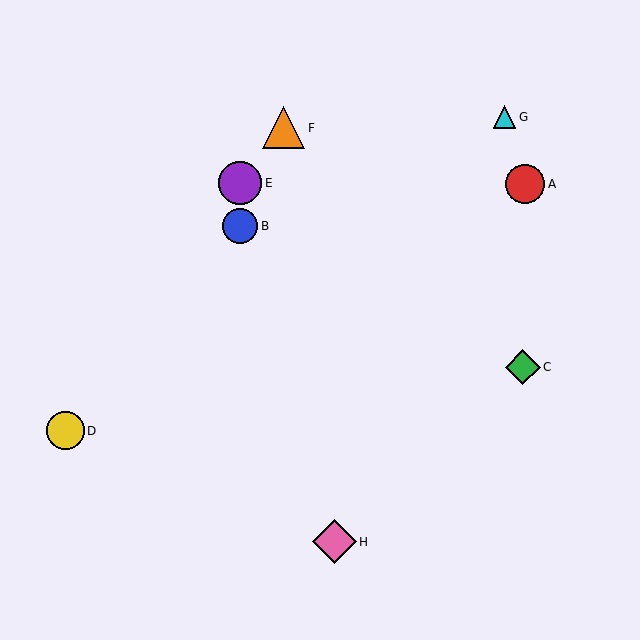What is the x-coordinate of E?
Object E is at x≈240.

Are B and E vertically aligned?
Yes, both are at x≈240.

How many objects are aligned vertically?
2 objects (B, E) are aligned vertically.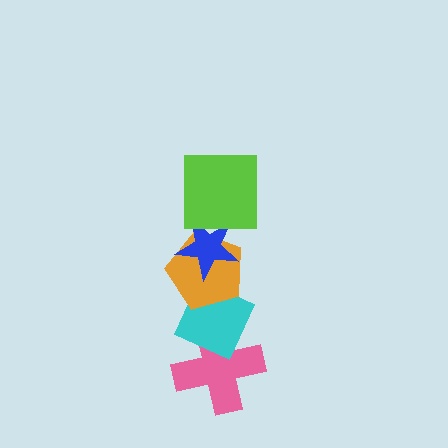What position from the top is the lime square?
The lime square is 1st from the top.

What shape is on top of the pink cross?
The cyan diamond is on top of the pink cross.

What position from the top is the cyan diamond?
The cyan diamond is 4th from the top.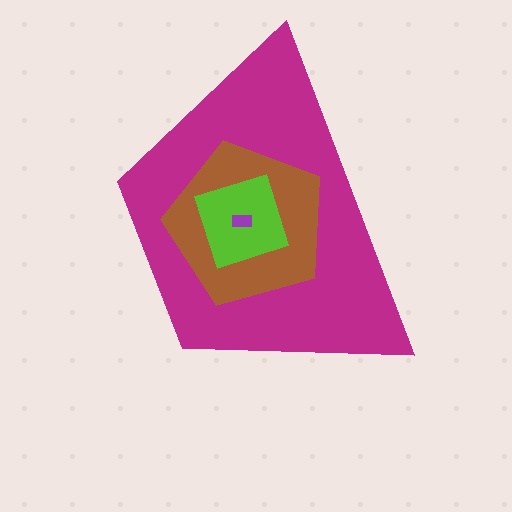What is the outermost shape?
The magenta trapezoid.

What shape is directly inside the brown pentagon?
The lime square.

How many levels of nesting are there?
4.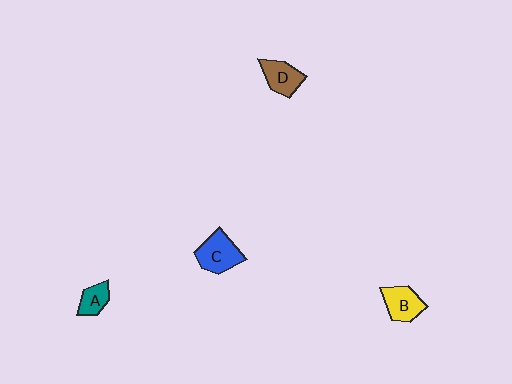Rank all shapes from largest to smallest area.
From largest to smallest: C (blue), B (yellow), D (brown), A (teal).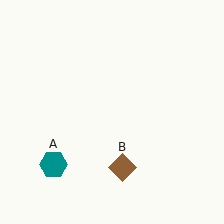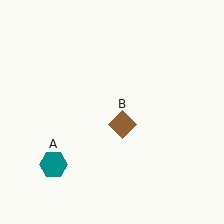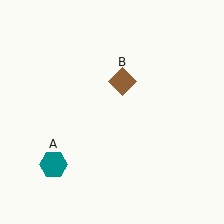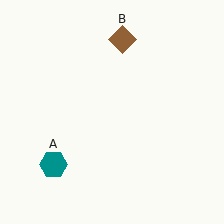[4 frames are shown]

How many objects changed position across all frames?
1 object changed position: brown diamond (object B).